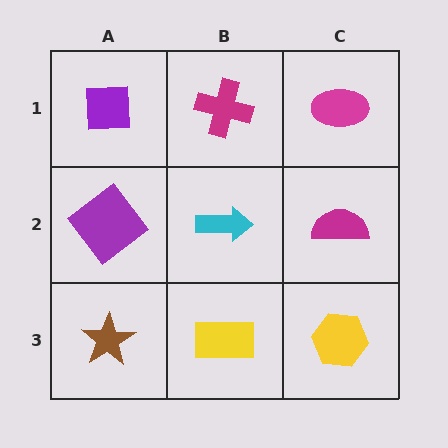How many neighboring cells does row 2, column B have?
4.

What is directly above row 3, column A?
A purple diamond.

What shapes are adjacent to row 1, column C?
A magenta semicircle (row 2, column C), a magenta cross (row 1, column B).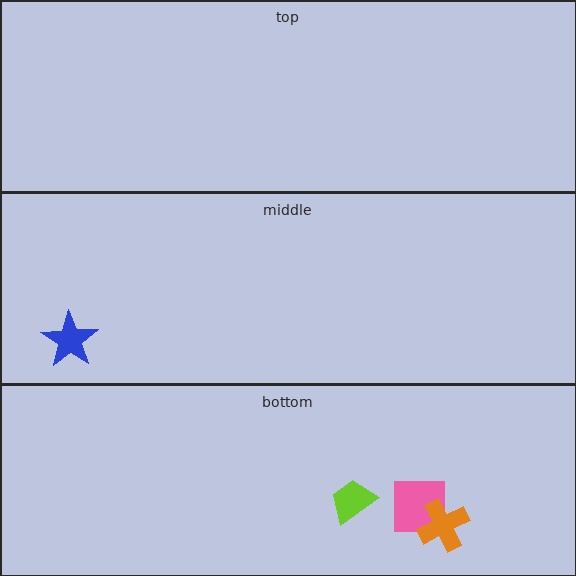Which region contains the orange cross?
The bottom region.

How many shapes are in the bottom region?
3.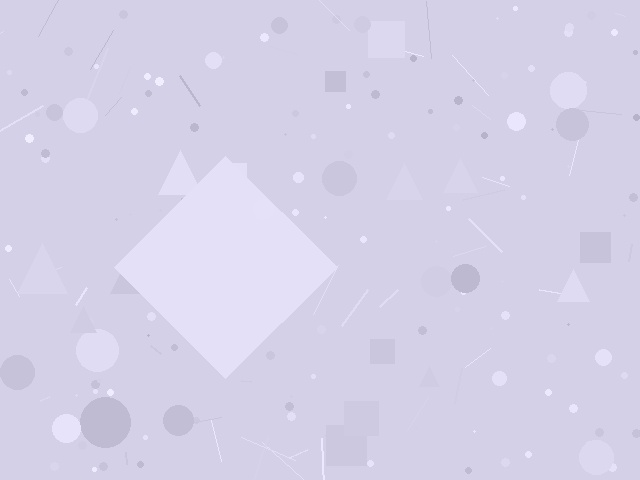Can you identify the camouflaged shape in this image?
The camouflaged shape is a diamond.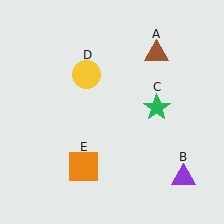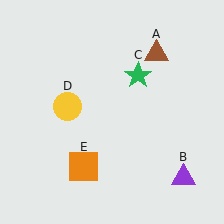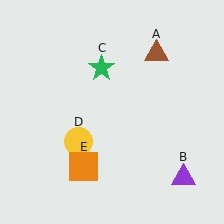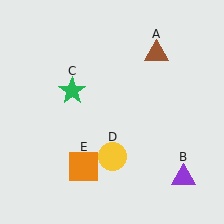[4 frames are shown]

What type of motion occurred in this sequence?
The green star (object C), yellow circle (object D) rotated counterclockwise around the center of the scene.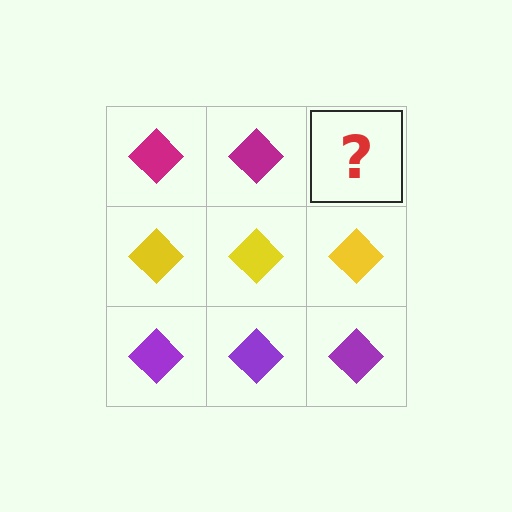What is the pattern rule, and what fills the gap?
The rule is that each row has a consistent color. The gap should be filled with a magenta diamond.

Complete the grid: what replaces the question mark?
The question mark should be replaced with a magenta diamond.